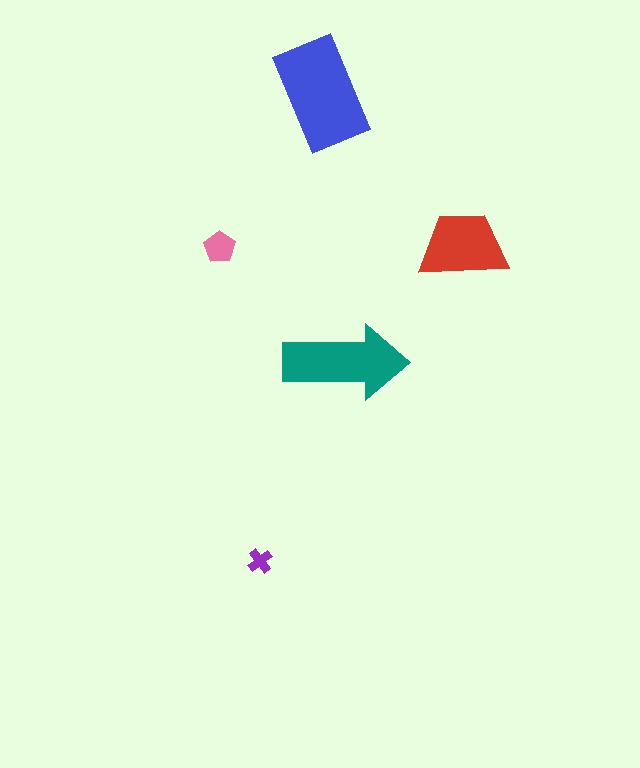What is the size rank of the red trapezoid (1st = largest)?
3rd.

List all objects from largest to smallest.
The blue rectangle, the teal arrow, the red trapezoid, the pink pentagon, the purple cross.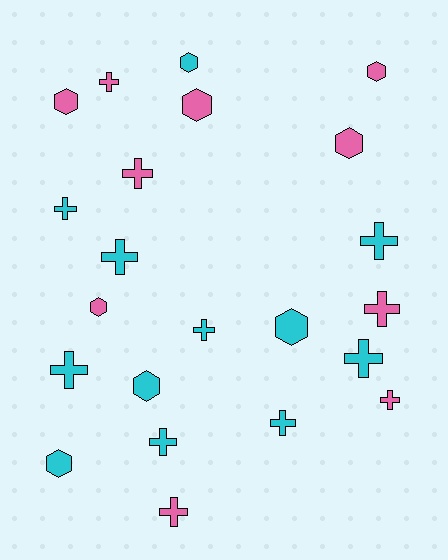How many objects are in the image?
There are 22 objects.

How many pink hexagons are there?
There are 5 pink hexagons.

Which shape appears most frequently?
Cross, with 13 objects.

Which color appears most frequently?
Cyan, with 12 objects.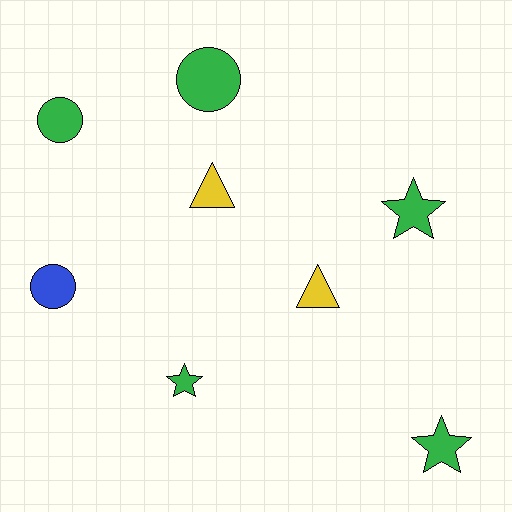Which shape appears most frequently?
Star, with 3 objects.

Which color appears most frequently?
Green, with 5 objects.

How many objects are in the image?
There are 8 objects.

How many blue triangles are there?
There are no blue triangles.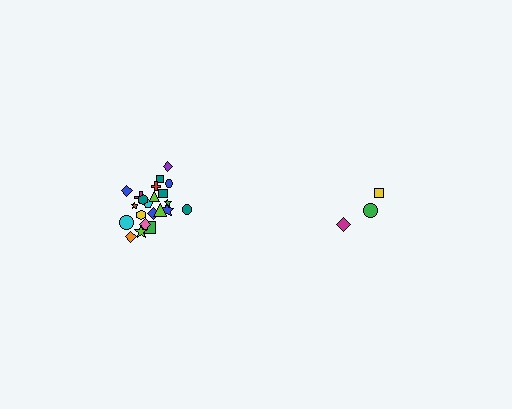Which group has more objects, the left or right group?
The left group.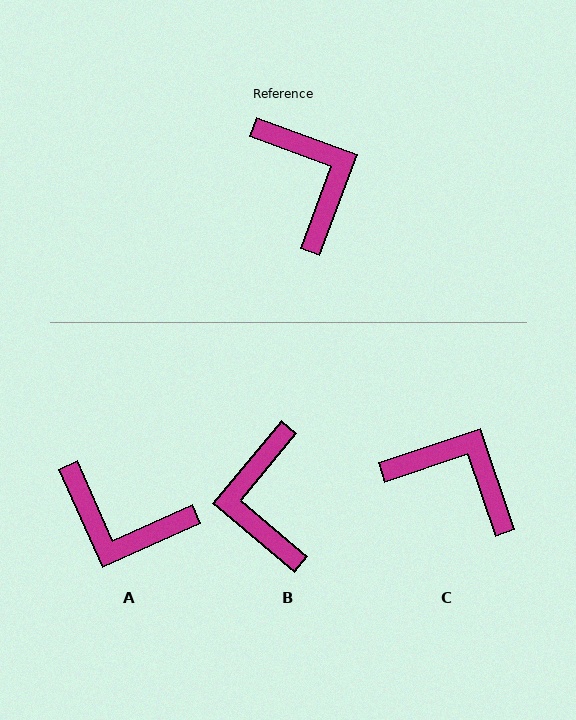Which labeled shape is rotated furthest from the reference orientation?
B, about 161 degrees away.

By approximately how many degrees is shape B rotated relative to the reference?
Approximately 161 degrees counter-clockwise.